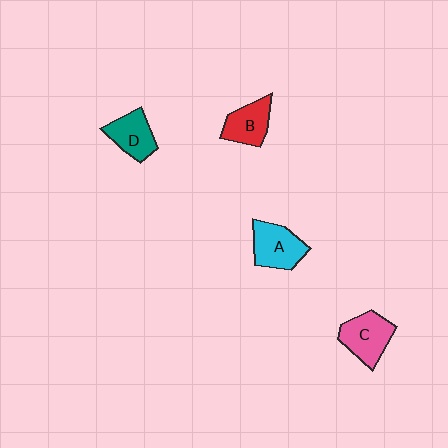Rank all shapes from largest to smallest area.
From largest to smallest: A (cyan), C (pink), D (teal), B (red).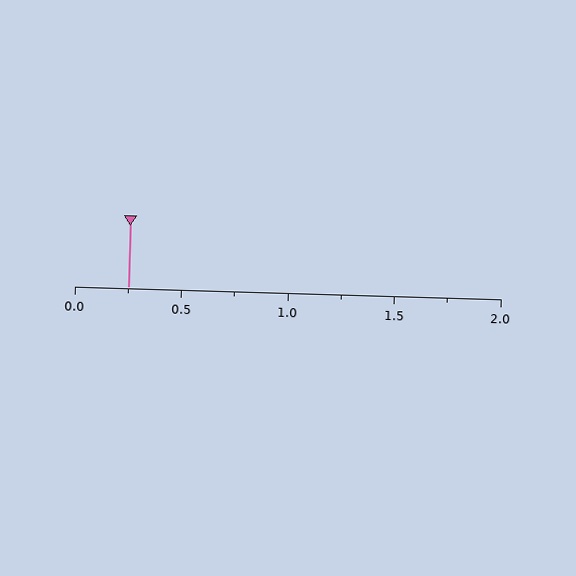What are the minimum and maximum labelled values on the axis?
The axis runs from 0.0 to 2.0.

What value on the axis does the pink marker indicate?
The marker indicates approximately 0.25.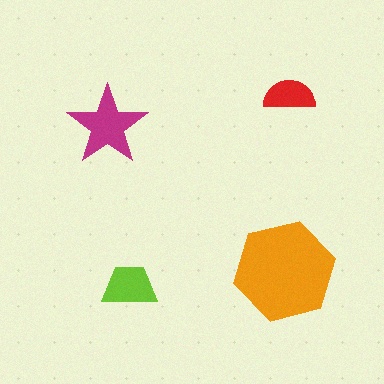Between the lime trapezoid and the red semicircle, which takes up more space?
The lime trapezoid.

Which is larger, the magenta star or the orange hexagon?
The orange hexagon.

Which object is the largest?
The orange hexagon.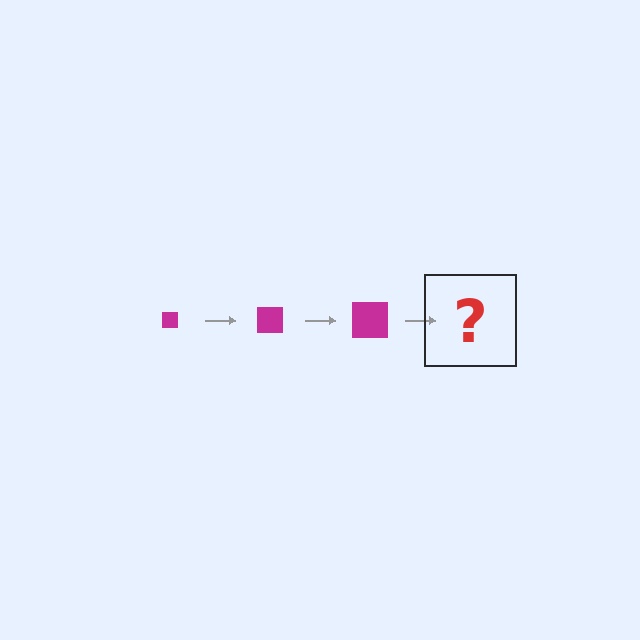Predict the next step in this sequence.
The next step is a magenta square, larger than the previous one.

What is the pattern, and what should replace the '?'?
The pattern is that the square gets progressively larger each step. The '?' should be a magenta square, larger than the previous one.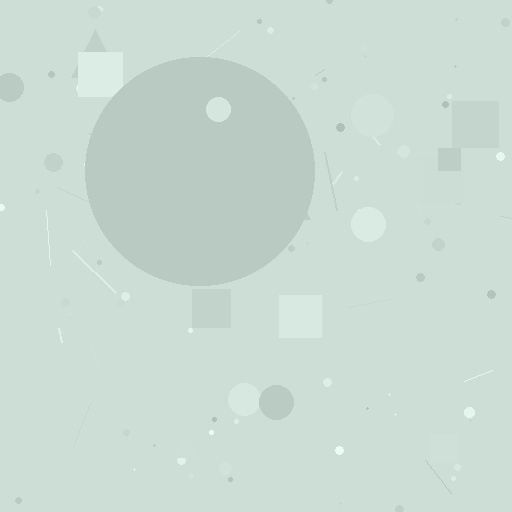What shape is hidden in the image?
A circle is hidden in the image.